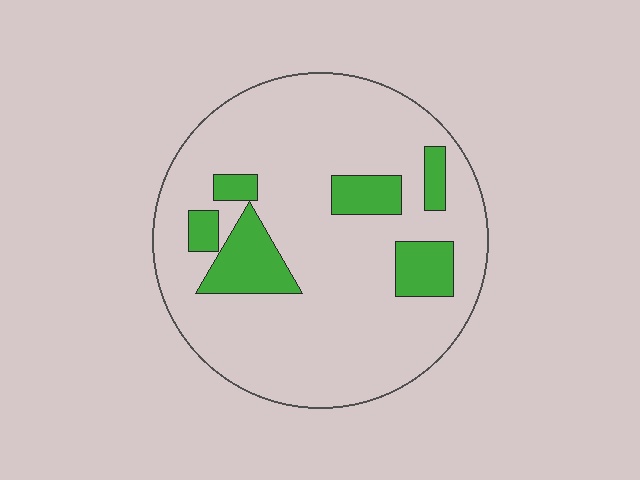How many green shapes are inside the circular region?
6.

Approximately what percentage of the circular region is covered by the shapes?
Approximately 15%.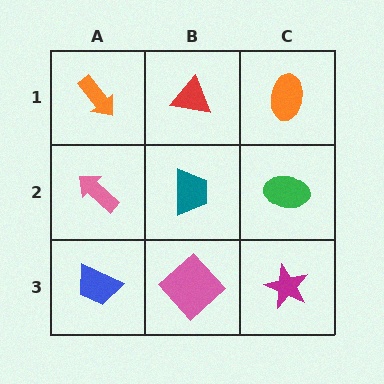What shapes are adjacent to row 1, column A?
A pink arrow (row 2, column A), a red triangle (row 1, column B).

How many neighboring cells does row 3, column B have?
3.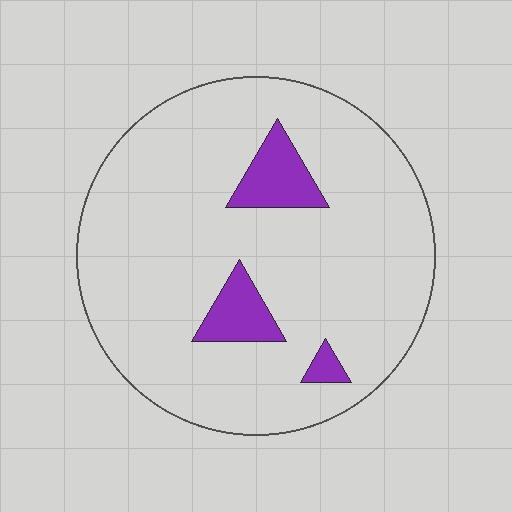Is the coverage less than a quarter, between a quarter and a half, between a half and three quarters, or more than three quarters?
Less than a quarter.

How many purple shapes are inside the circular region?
3.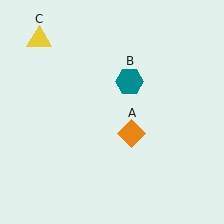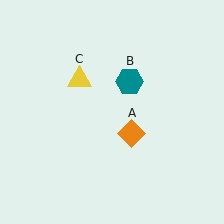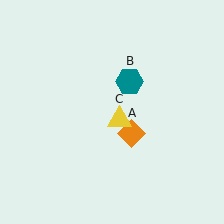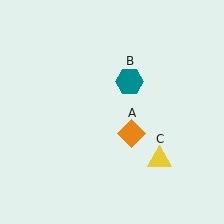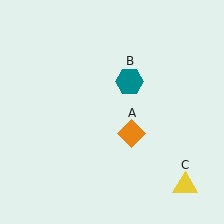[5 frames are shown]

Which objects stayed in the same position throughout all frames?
Orange diamond (object A) and teal hexagon (object B) remained stationary.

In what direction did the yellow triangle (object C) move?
The yellow triangle (object C) moved down and to the right.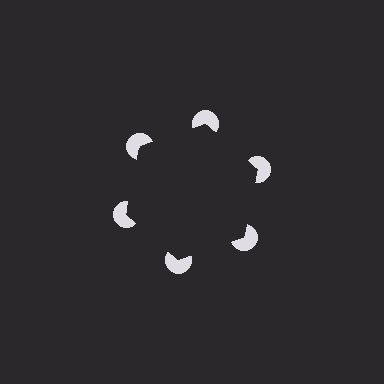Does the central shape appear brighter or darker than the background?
It typically appears slightly darker than the background, even though no actual brightness change is drawn.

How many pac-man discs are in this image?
There are 6 — one at each vertex of the illusory hexagon.